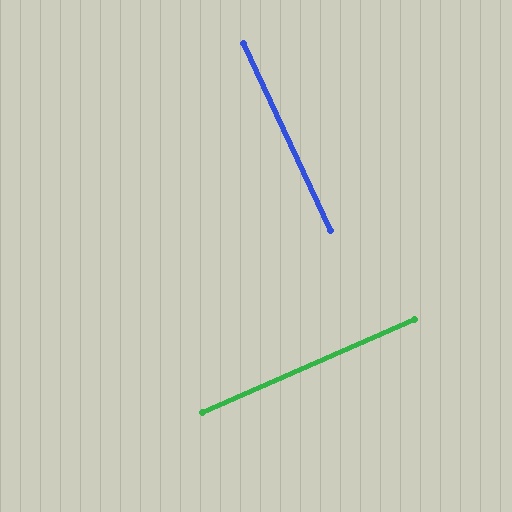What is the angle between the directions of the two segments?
Approximately 89 degrees.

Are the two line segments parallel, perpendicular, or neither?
Perpendicular — they meet at approximately 89°.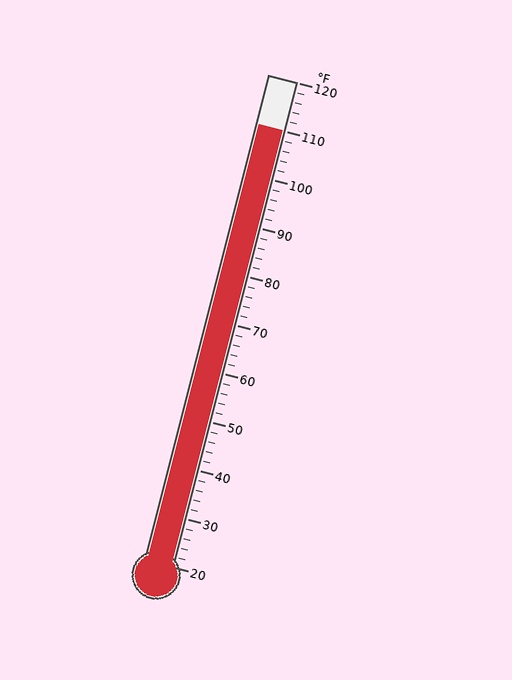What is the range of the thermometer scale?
The thermometer scale ranges from 20°F to 120°F.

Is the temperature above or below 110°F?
The temperature is at 110°F.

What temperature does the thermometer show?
The thermometer shows approximately 110°F.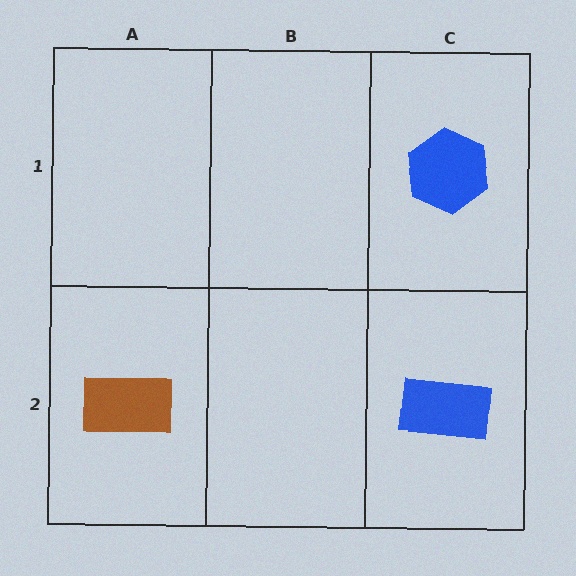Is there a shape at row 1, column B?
No, that cell is empty.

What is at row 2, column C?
A blue rectangle.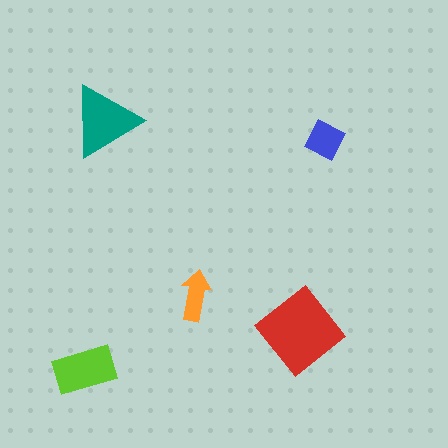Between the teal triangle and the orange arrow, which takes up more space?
The teal triangle.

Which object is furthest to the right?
The blue square is rightmost.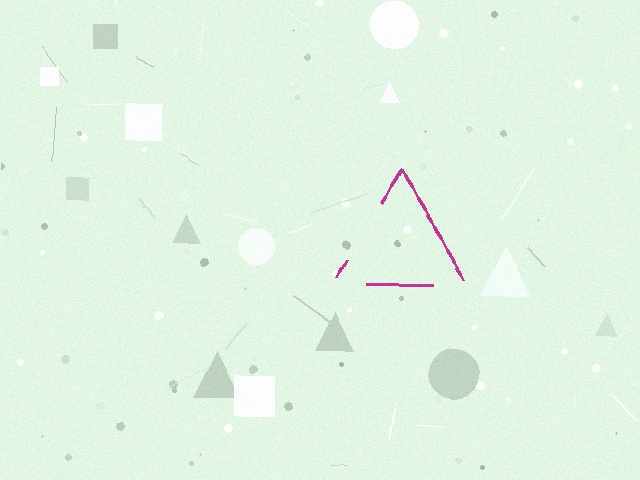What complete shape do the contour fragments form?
The contour fragments form a triangle.